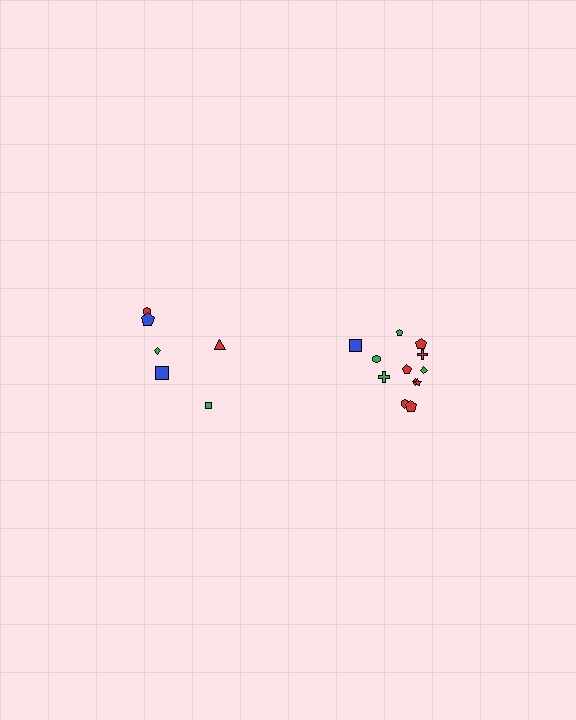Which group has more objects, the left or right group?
The right group.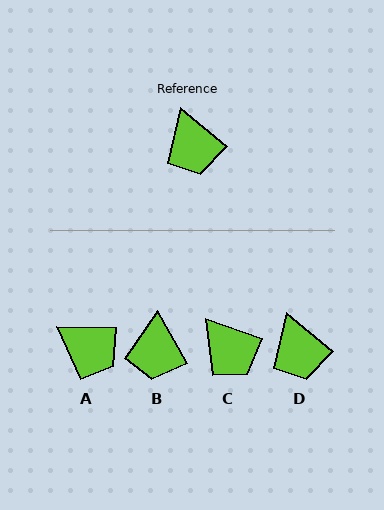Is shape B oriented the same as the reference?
No, it is off by about 21 degrees.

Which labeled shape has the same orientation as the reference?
D.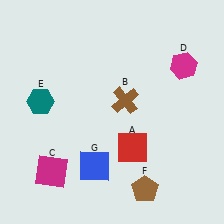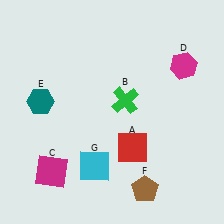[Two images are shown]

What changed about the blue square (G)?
In Image 1, G is blue. In Image 2, it changed to cyan.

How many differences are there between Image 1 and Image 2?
There are 2 differences between the two images.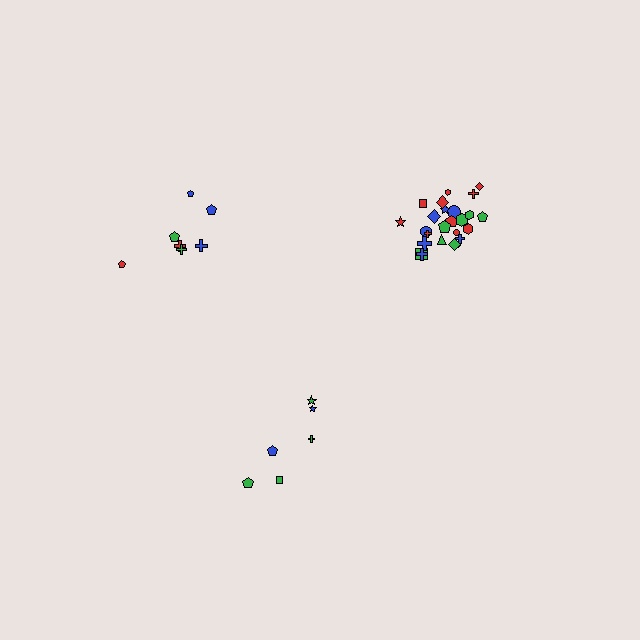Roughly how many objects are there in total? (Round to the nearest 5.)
Roughly 40 objects in total.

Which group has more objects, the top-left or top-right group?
The top-right group.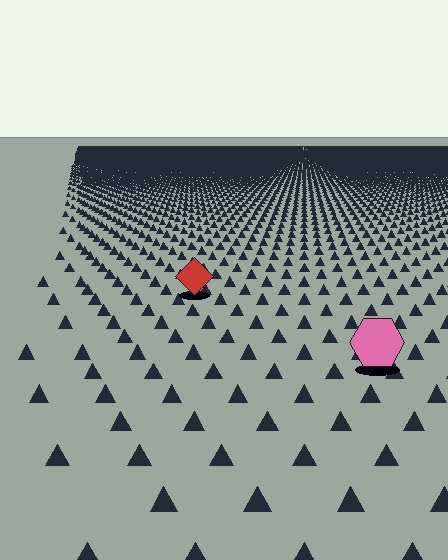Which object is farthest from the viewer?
The red diamond is farthest from the viewer. It appears smaller and the ground texture around it is denser.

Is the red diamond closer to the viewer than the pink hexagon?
No. The pink hexagon is closer — you can tell from the texture gradient: the ground texture is coarser near it.